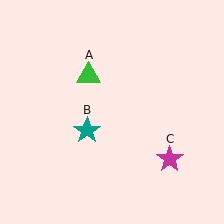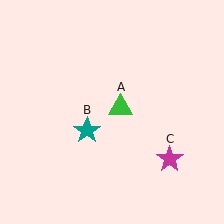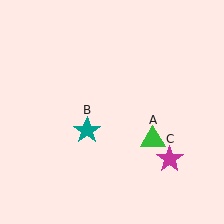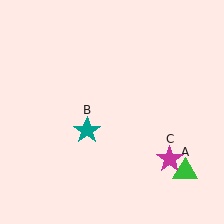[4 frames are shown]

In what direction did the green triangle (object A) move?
The green triangle (object A) moved down and to the right.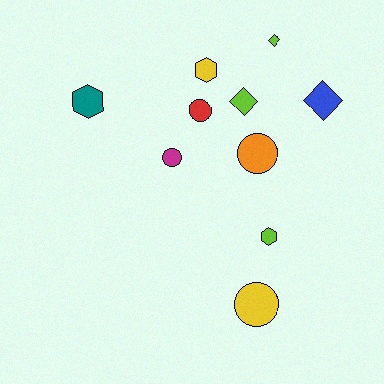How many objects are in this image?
There are 10 objects.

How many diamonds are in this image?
There are 3 diamonds.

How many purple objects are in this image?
There are no purple objects.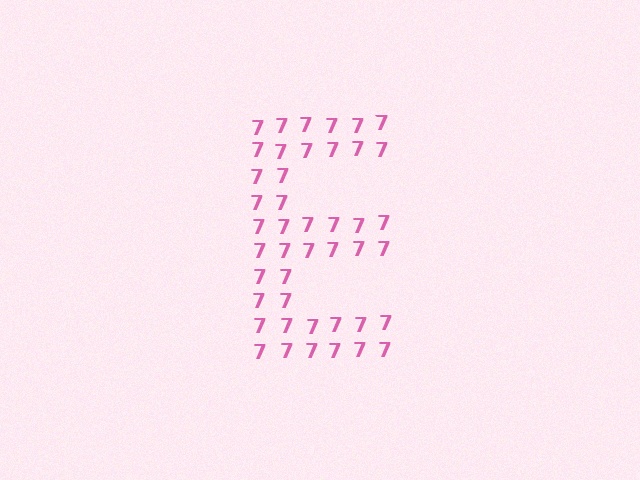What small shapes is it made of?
It is made of small digit 7's.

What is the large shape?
The large shape is the letter E.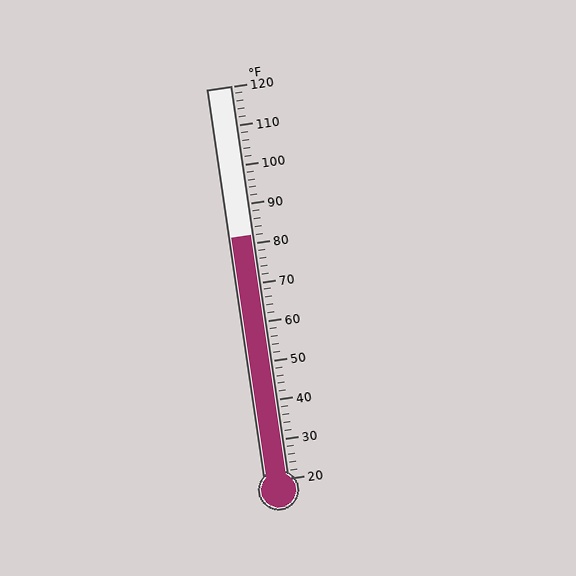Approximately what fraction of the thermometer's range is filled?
The thermometer is filled to approximately 60% of its range.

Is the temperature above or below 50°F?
The temperature is above 50°F.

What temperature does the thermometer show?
The thermometer shows approximately 82°F.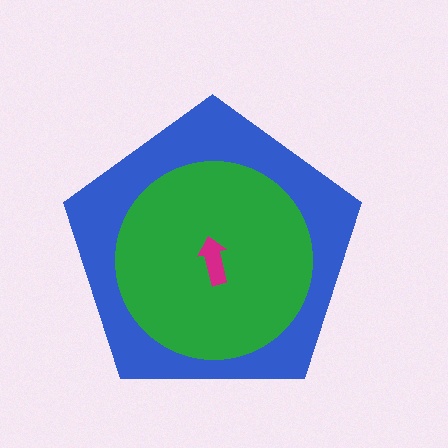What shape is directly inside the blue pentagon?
The green circle.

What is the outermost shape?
The blue pentagon.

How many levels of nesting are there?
3.